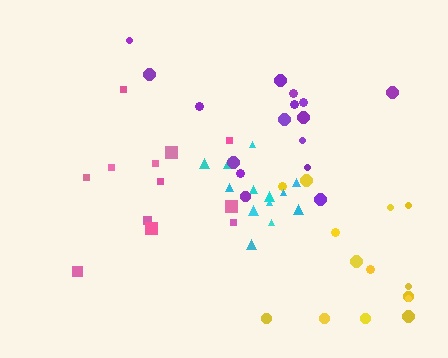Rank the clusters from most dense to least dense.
cyan, pink, purple, yellow.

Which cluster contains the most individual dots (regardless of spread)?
Purple (16).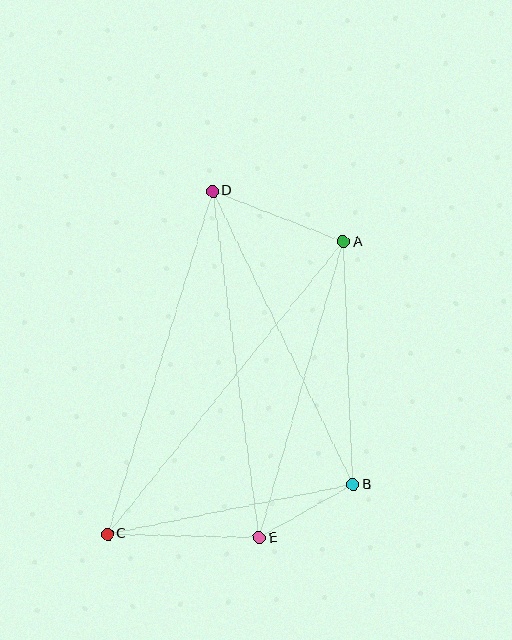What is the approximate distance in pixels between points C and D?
The distance between C and D is approximately 359 pixels.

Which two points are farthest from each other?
Points A and C are farthest from each other.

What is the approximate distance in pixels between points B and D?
The distance between B and D is approximately 326 pixels.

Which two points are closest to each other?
Points B and E are closest to each other.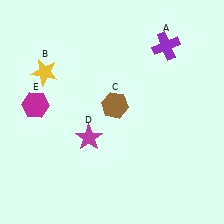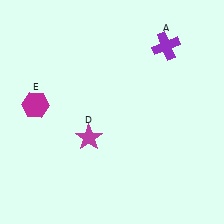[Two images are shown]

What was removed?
The yellow star (B), the brown hexagon (C) were removed in Image 2.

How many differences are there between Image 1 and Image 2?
There are 2 differences between the two images.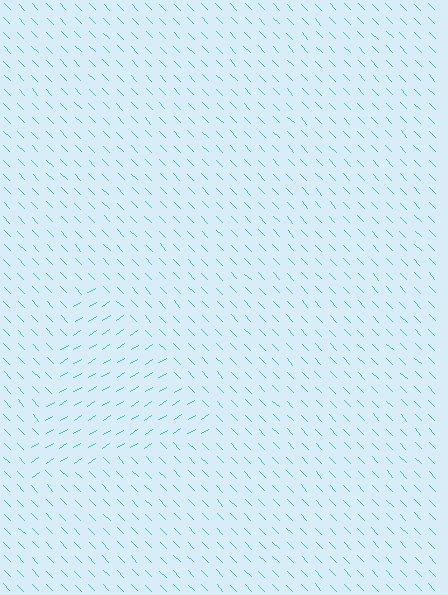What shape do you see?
I see a triangle.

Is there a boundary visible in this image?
Yes, there is a texture boundary formed by a change in line orientation.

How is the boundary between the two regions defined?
The boundary is defined purely by a change in line orientation (approximately 78 degrees difference). All lines are the same color and thickness.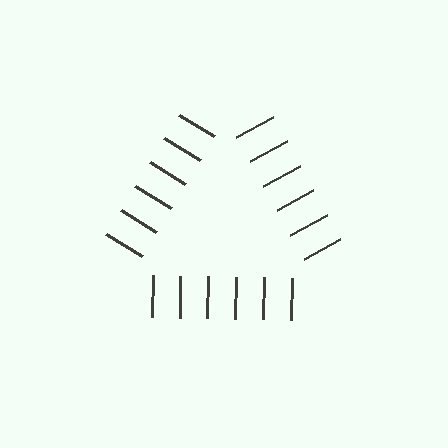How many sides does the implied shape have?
3 sides — the line-ends trace a triangle.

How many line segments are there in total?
18 — 6 along each of the 3 edges.